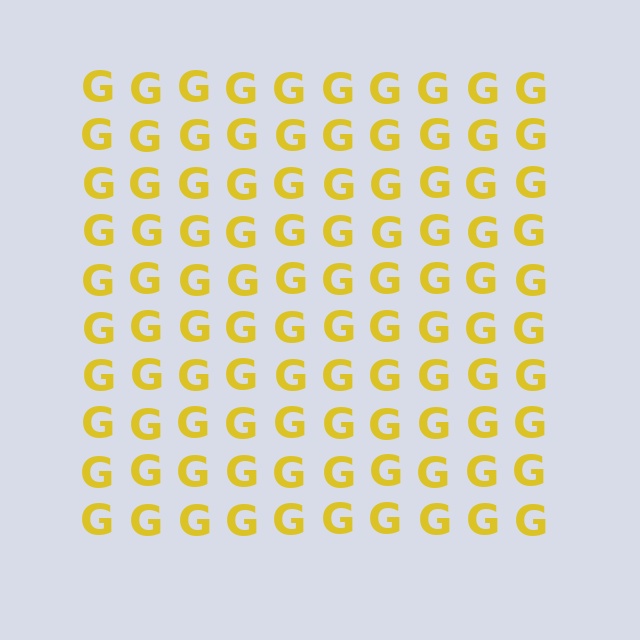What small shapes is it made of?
It is made of small letter G's.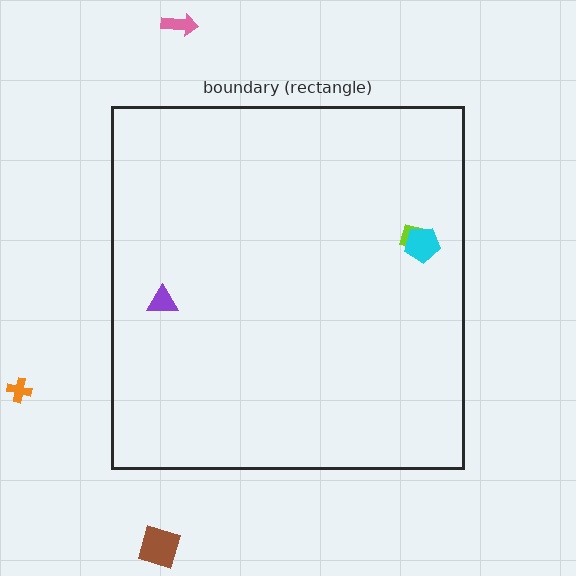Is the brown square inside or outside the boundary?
Outside.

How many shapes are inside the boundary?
3 inside, 3 outside.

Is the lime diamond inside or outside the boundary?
Inside.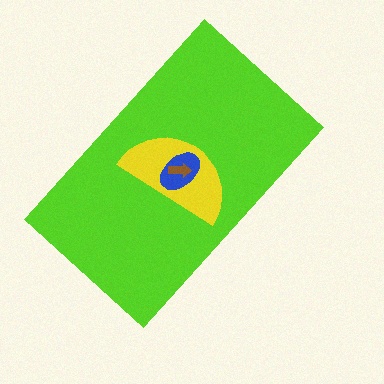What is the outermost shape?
The lime rectangle.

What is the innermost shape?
The brown arrow.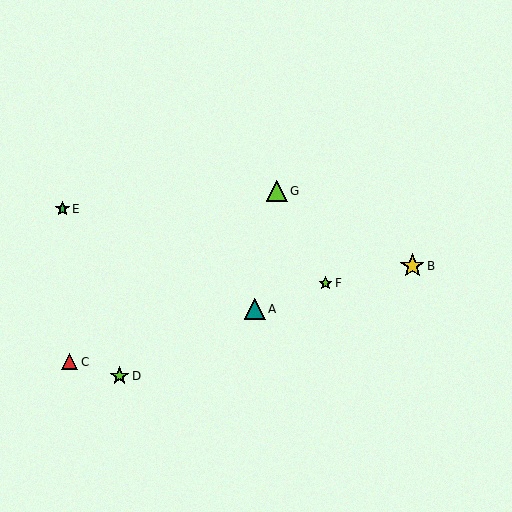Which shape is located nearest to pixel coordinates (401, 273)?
The yellow star (labeled B) at (412, 266) is nearest to that location.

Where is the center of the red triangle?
The center of the red triangle is at (69, 362).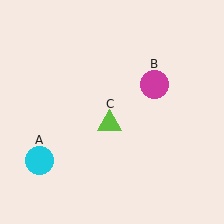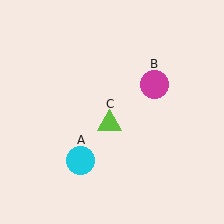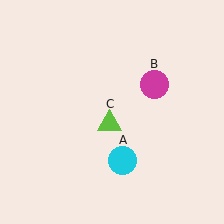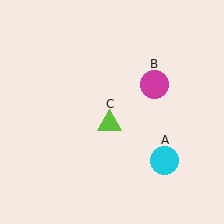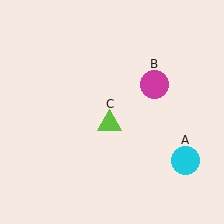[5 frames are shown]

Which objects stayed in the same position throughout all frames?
Magenta circle (object B) and lime triangle (object C) remained stationary.